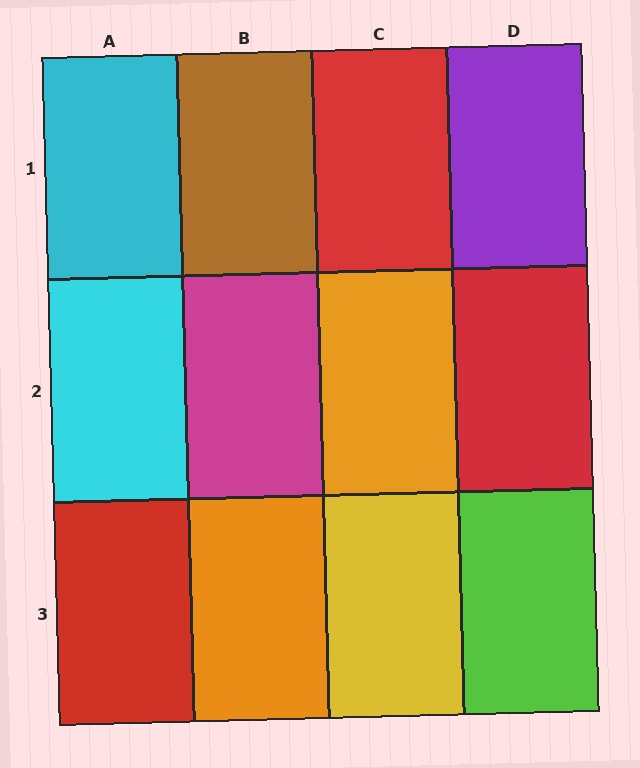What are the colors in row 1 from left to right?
Cyan, brown, red, purple.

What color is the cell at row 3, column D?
Lime.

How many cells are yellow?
1 cell is yellow.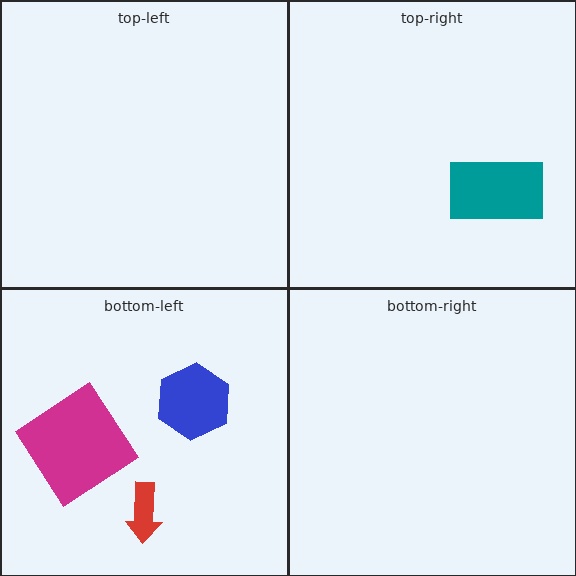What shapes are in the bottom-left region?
The blue hexagon, the red arrow, the magenta diamond.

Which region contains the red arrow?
The bottom-left region.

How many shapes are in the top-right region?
1.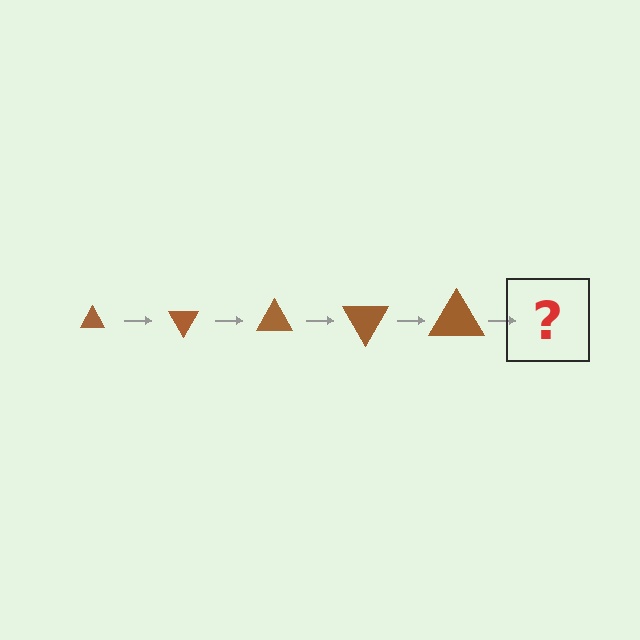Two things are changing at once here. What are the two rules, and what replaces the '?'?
The two rules are that the triangle grows larger each step and it rotates 60 degrees each step. The '?' should be a triangle, larger than the previous one and rotated 300 degrees from the start.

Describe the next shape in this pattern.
It should be a triangle, larger than the previous one and rotated 300 degrees from the start.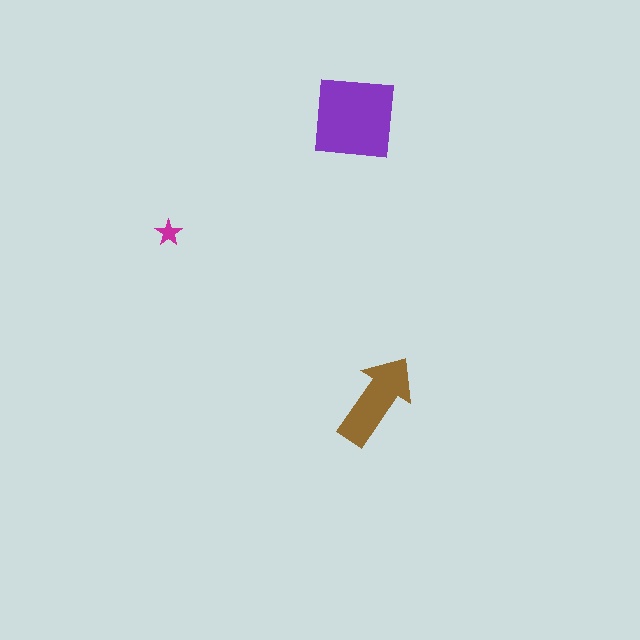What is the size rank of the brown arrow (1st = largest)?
2nd.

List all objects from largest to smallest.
The purple square, the brown arrow, the magenta star.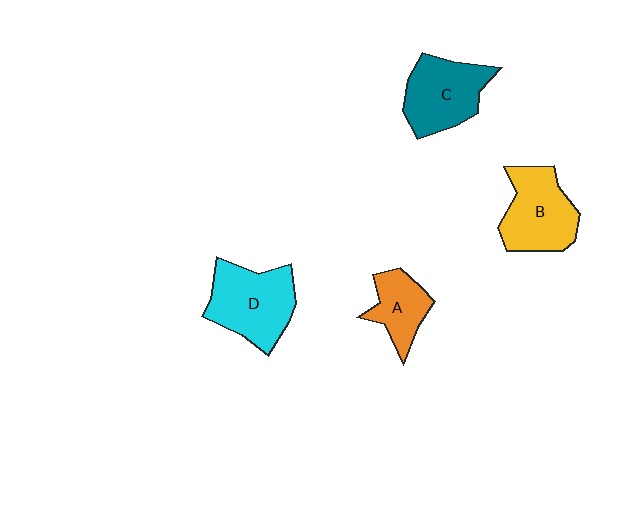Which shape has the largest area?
Shape D (cyan).